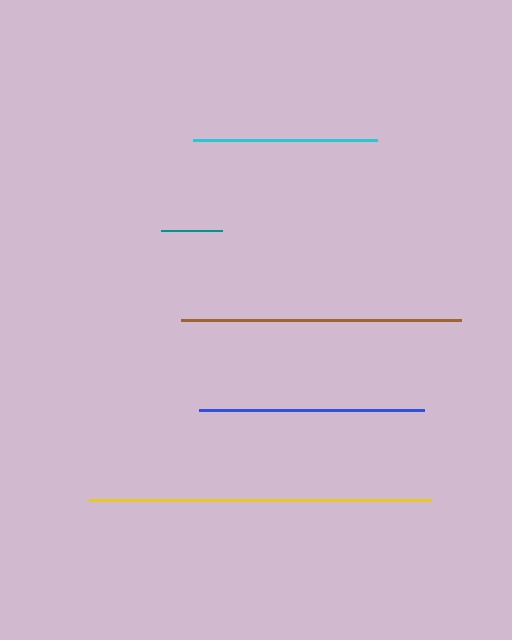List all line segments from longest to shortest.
From longest to shortest: yellow, brown, blue, cyan, teal.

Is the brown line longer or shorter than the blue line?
The brown line is longer than the blue line.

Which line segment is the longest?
The yellow line is the longest at approximately 342 pixels.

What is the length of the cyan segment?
The cyan segment is approximately 184 pixels long.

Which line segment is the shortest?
The teal line is the shortest at approximately 61 pixels.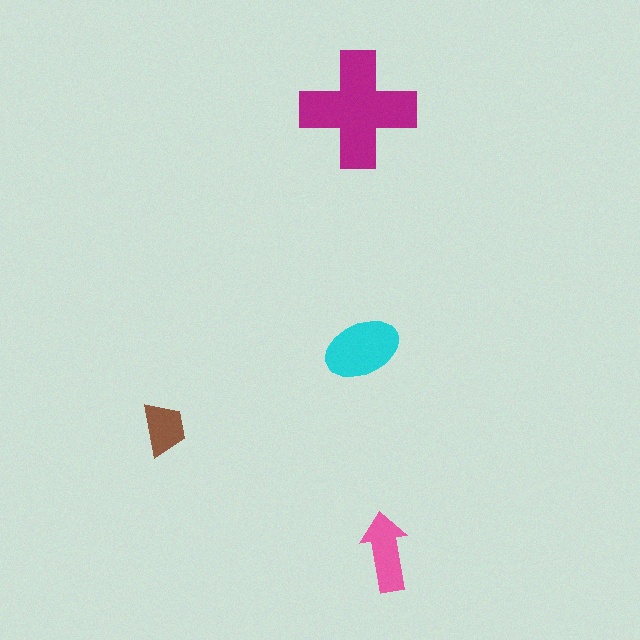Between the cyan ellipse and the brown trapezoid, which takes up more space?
The cyan ellipse.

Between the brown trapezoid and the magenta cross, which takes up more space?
The magenta cross.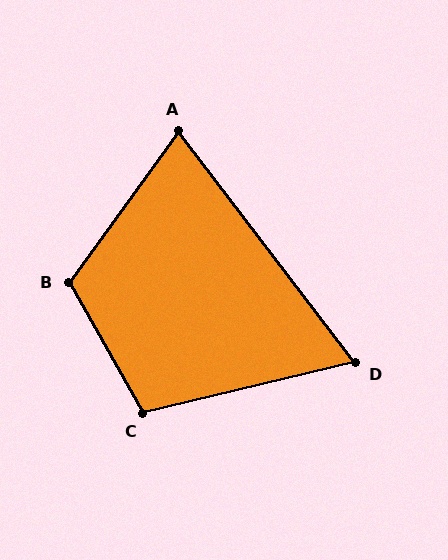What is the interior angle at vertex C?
Approximately 107 degrees (obtuse).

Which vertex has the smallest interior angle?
D, at approximately 66 degrees.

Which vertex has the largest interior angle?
B, at approximately 114 degrees.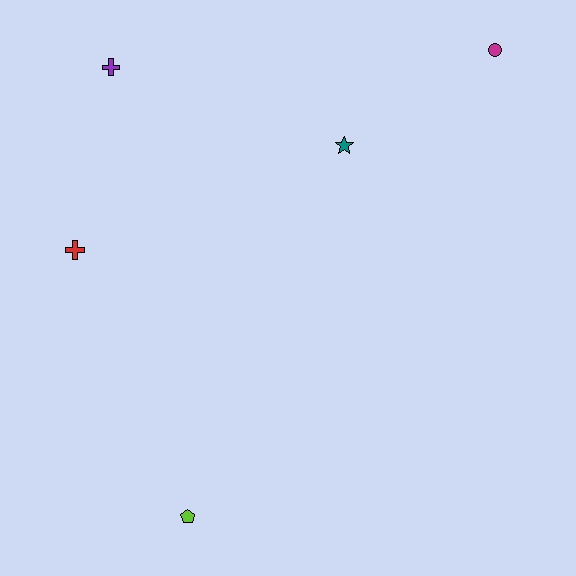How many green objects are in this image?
There are no green objects.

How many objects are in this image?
There are 5 objects.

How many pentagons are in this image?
There is 1 pentagon.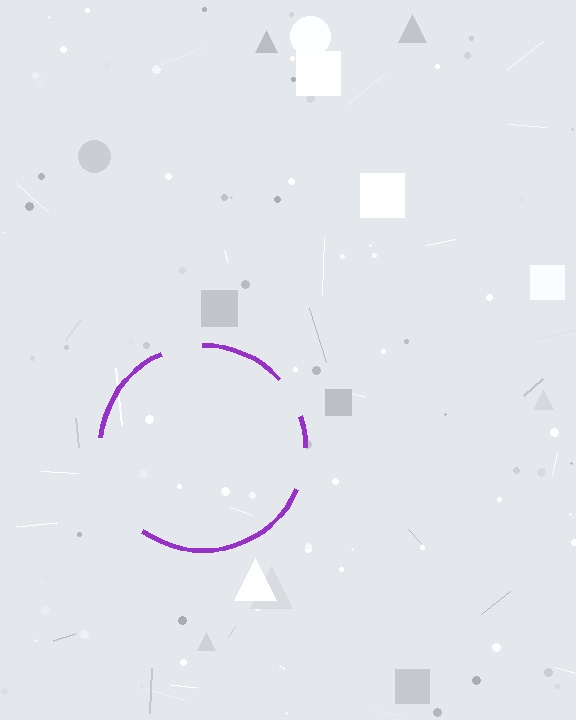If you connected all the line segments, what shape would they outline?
They would outline a circle.